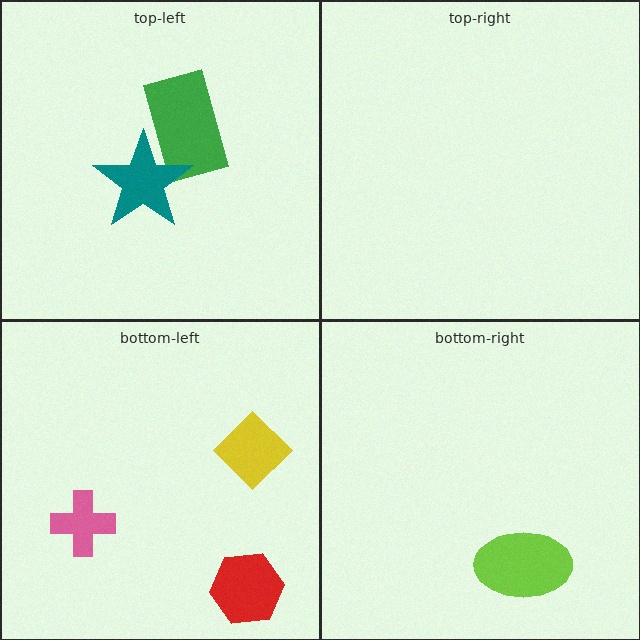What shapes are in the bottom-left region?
The yellow diamond, the pink cross, the red hexagon.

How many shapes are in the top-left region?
2.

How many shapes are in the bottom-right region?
1.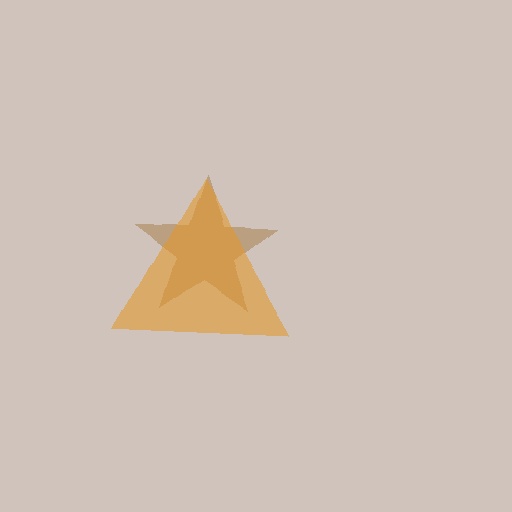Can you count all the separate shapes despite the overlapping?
Yes, there are 2 separate shapes.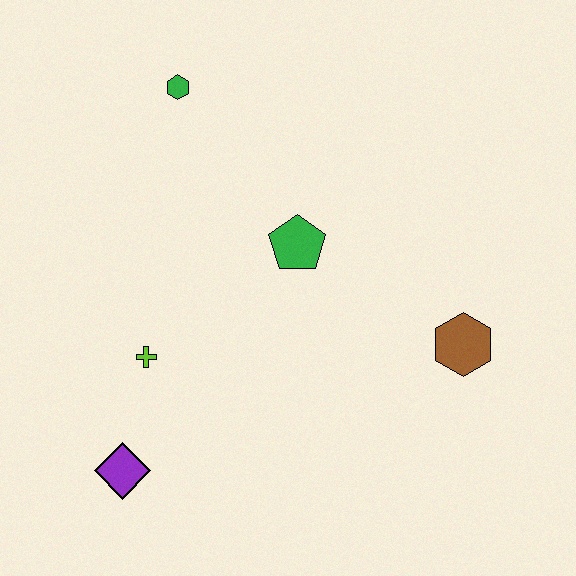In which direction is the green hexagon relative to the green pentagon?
The green hexagon is above the green pentagon.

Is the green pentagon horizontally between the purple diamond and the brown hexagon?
Yes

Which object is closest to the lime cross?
The purple diamond is closest to the lime cross.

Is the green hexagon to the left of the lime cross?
No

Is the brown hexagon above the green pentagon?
No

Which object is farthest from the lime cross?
The brown hexagon is farthest from the lime cross.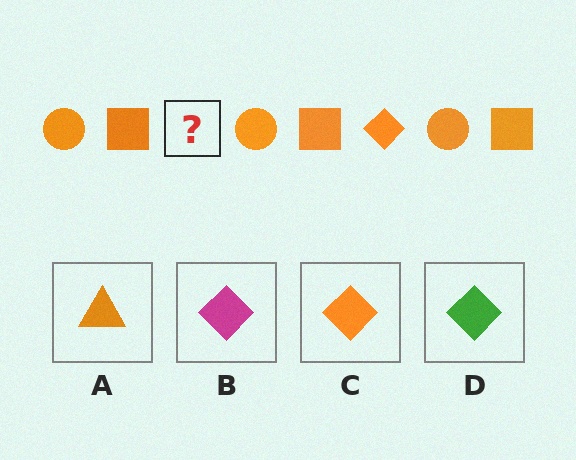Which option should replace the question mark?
Option C.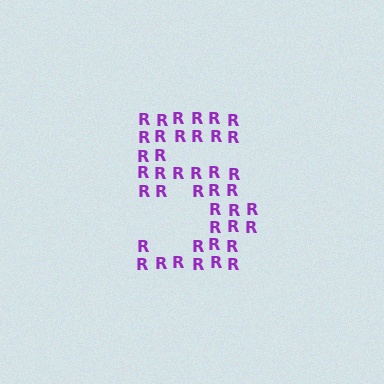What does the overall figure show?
The overall figure shows the digit 5.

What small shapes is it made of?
It is made of small letter R's.